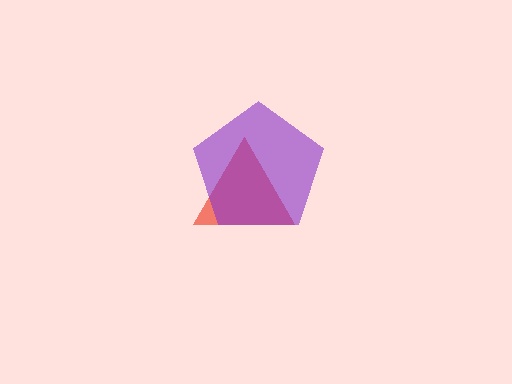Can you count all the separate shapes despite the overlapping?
Yes, there are 2 separate shapes.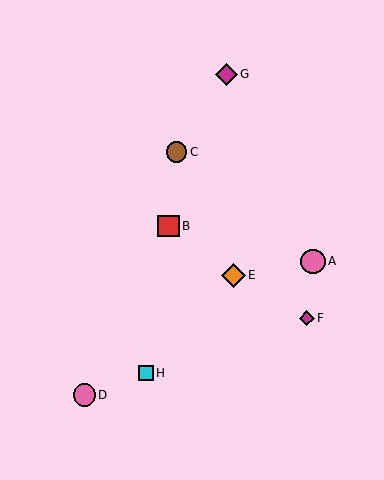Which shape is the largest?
The pink circle (labeled A) is the largest.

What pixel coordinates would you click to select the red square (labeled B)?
Click at (168, 226) to select the red square B.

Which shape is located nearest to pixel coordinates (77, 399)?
The pink circle (labeled D) at (84, 395) is nearest to that location.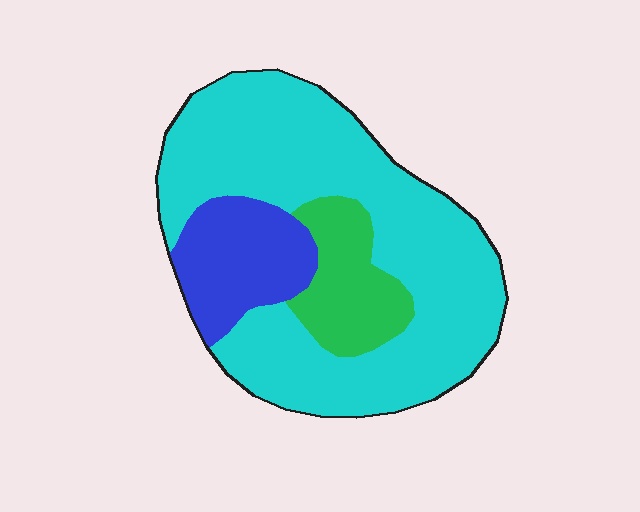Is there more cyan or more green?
Cyan.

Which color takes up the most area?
Cyan, at roughly 70%.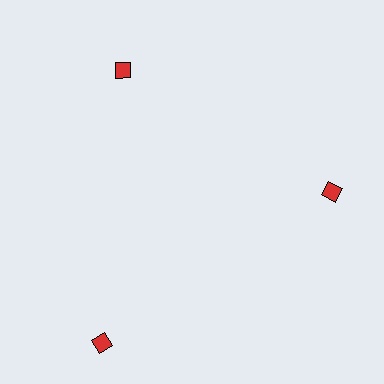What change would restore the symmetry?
The symmetry would be restored by moving it inward, back onto the ring so that all 3 diamonds sit at equal angles and equal distance from the center.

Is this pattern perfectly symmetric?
No. The 3 red diamonds are arranged in a ring, but one element near the 7 o'clock position is pushed outward from the center, breaking the 3-fold rotational symmetry.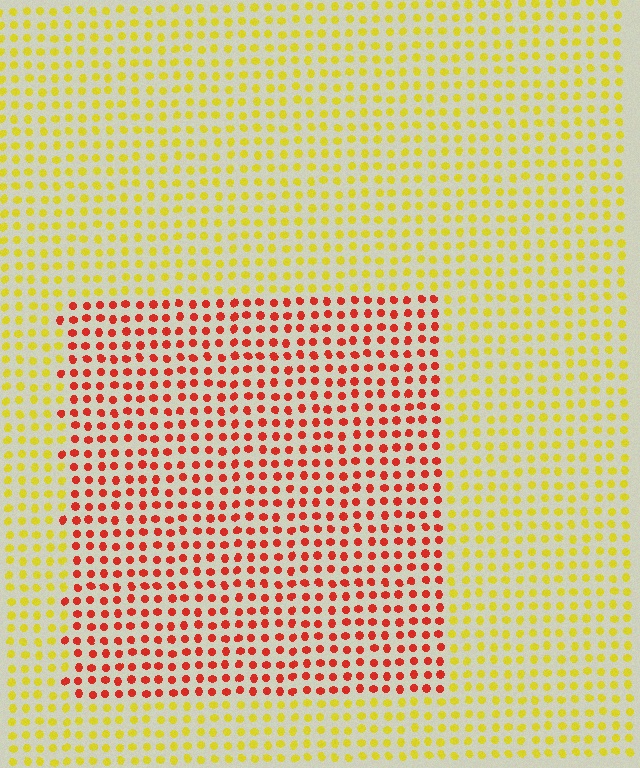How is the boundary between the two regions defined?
The boundary is defined purely by a slight shift in hue (about 56 degrees). Spacing, size, and orientation are identical on both sides.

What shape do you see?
I see a rectangle.